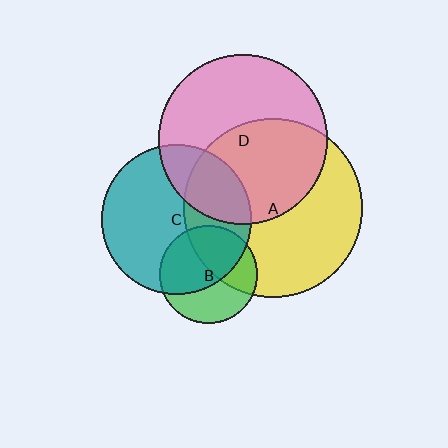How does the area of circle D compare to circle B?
Approximately 3.0 times.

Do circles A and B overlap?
Yes.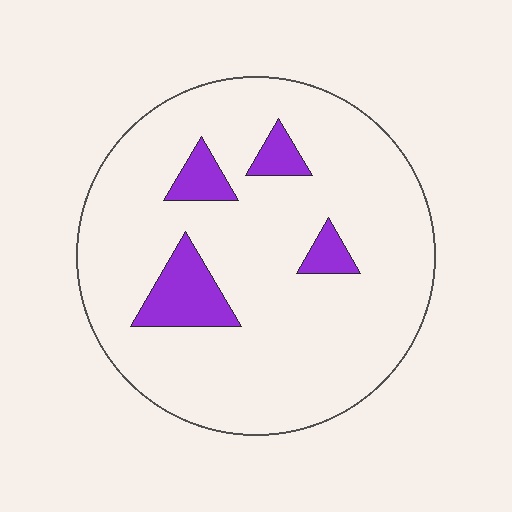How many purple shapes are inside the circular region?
4.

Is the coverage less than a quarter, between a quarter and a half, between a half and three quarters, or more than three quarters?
Less than a quarter.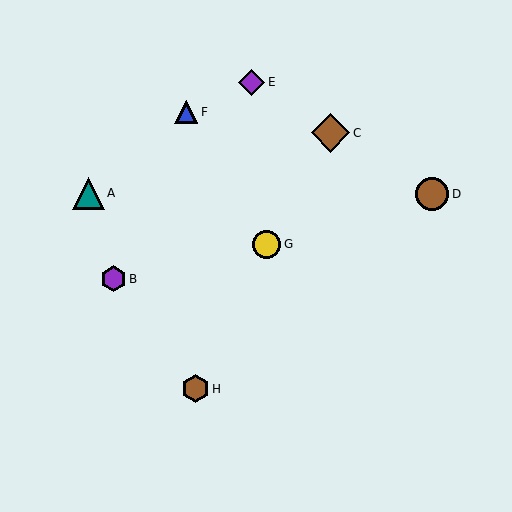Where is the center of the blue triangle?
The center of the blue triangle is at (186, 112).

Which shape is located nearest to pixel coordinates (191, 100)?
The blue triangle (labeled F) at (186, 112) is nearest to that location.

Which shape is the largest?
The brown diamond (labeled C) is the largest.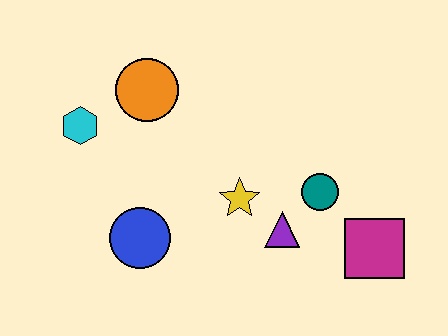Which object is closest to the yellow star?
The purple triangle is closest to the yellow star.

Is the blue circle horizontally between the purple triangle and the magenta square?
No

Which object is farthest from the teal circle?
The cyan hexagon is farthest from the teal circle.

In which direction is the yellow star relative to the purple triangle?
The yellow star is to the left of the purple triangle.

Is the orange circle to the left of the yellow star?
Yes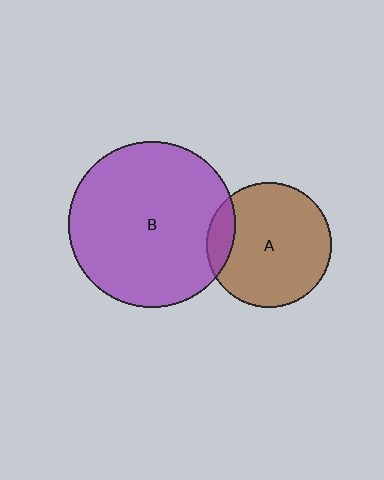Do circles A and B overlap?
Yes.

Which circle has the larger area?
Circle B (purple).